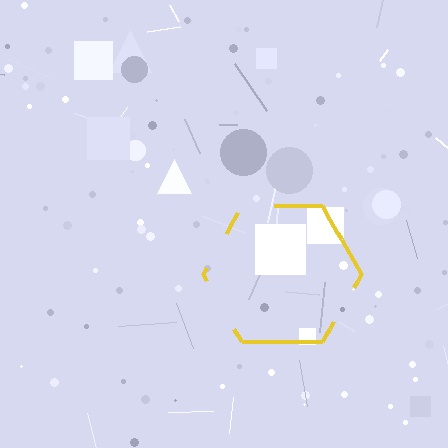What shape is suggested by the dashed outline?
The dashed outline suggests a hexagon.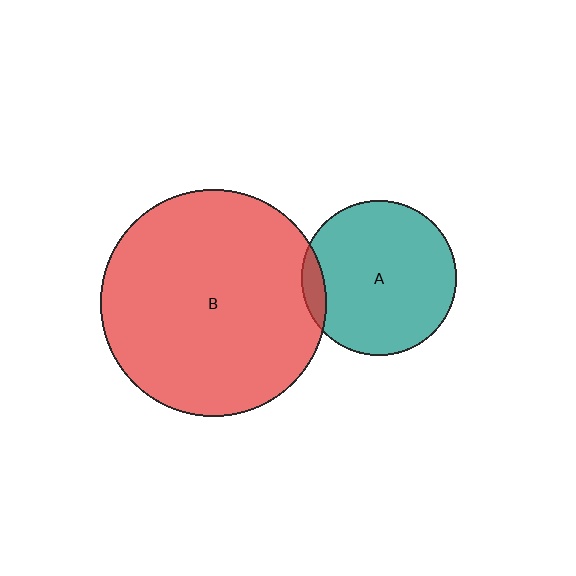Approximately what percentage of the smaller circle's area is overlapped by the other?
Approximately 5%.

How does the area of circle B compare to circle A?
Approximately 2.1 times.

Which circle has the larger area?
Circle B (red).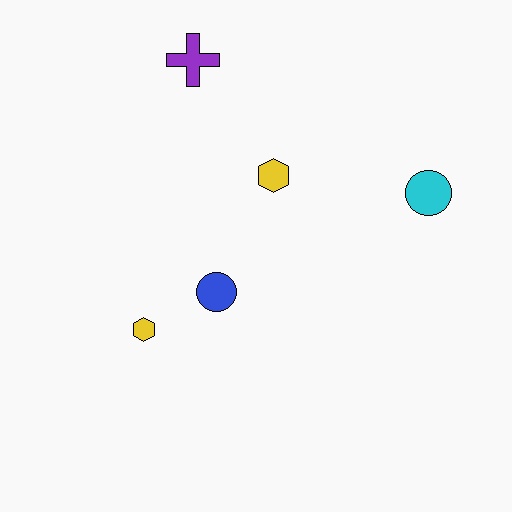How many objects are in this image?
There are 5 objects.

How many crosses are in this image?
There is 1 cross.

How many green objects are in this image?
There are no green objects.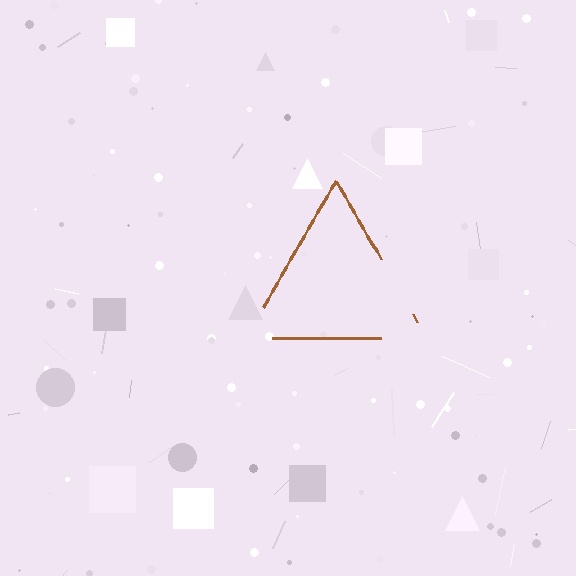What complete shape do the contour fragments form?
The contour fragments form a triangle.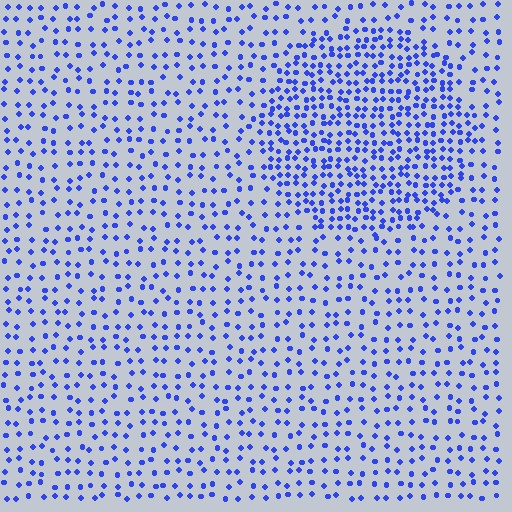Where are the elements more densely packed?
The elements are more densely packed inside the circle boundary.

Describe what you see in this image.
The image contains small blue elements arranged at two different densities. A circle-shaped region is visible where the elements are more densely packed than the surrounding area.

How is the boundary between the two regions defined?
The boundary is defined by a change in element density (approximately 2.0x ratio). All elements are the same color, size, and shape.